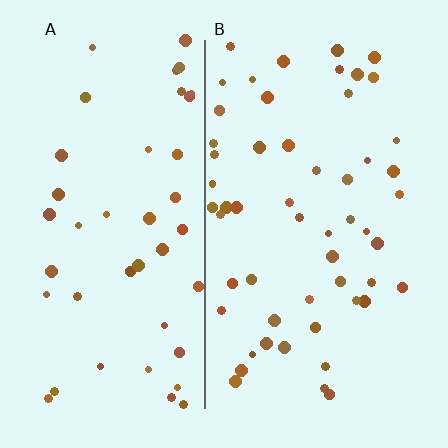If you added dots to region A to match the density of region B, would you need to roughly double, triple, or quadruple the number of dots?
Approximately double.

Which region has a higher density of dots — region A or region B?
B (the right).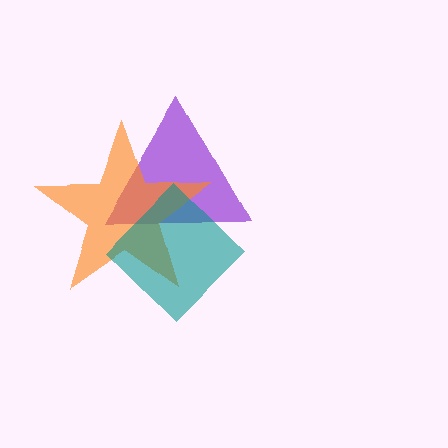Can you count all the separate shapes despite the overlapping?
Yes, there are 3 separate shapes.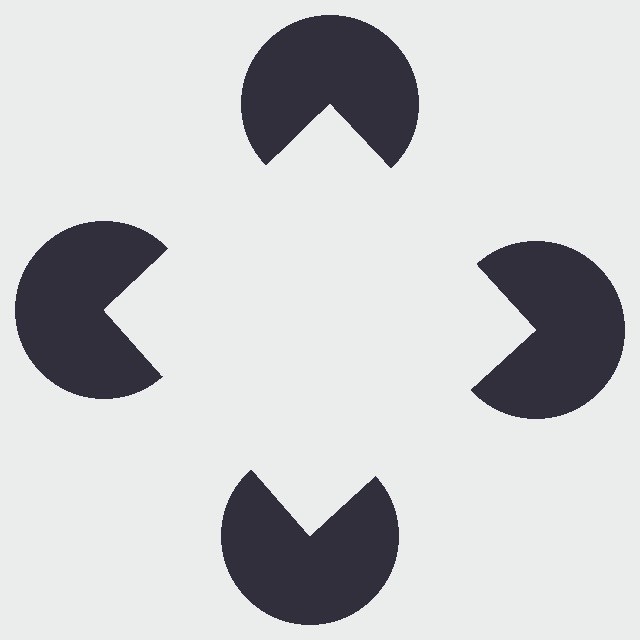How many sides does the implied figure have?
4 sides.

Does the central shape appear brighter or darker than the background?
It typically appears slightly brighter than the background, even though no actual brightness change is drawn.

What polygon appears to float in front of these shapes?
An illusory square — its edges are inferred from the aligned wedge cuts in the pac-man discs, not physically drawn.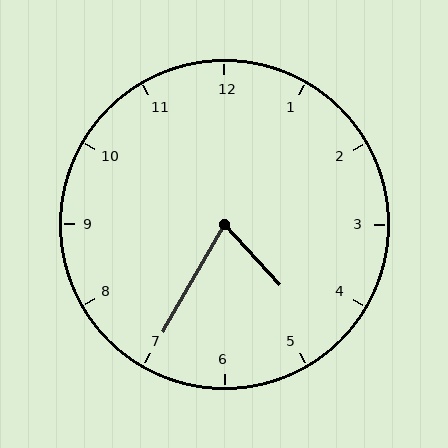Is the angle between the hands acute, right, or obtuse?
It is acute.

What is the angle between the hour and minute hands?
Approximately 72 degrees.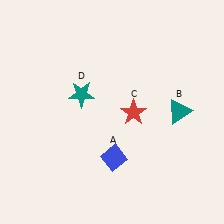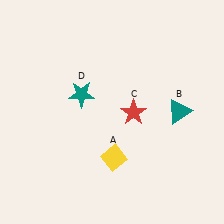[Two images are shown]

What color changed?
The diamond (A) changed from blue in Image 1 to yellow in Image 2.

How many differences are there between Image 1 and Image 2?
There is 1 difference between the two images.